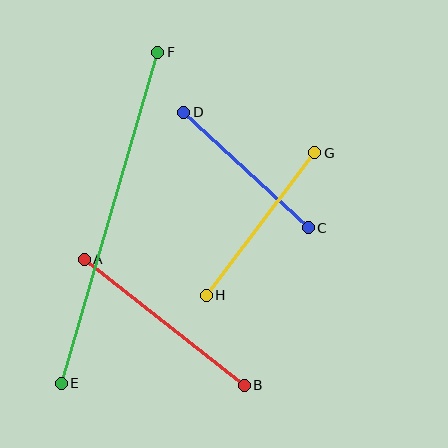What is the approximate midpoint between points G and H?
The midpoint is at approximately (260, 224) pixels.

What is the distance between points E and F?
The distance is approximately 345 pixels.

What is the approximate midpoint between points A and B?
The midpoint is at approximately (164, 322) pixels.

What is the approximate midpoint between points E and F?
The midpoint is at approximately (110, 218) pixels.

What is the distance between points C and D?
The distance is approximately 170 pixels.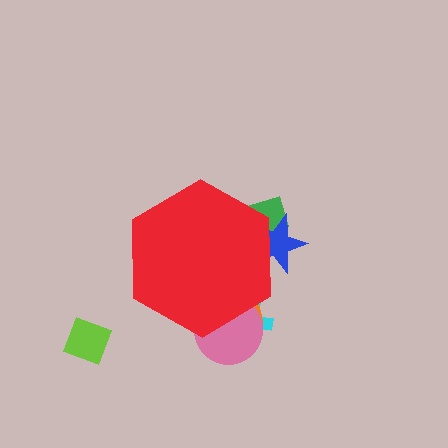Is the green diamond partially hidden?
Yes, the green diamond is partially hidden behind the red hexagon.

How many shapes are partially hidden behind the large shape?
5 shapes are partially hidden.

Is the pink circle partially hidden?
Yes, the pink circle is partially hidden behind the red hexagon.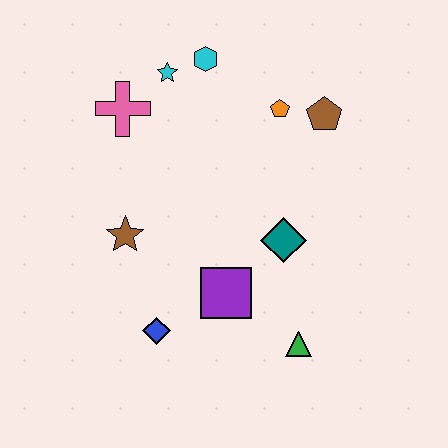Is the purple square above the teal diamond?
No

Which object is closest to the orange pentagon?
The brown pentagon is closest to the orange pentagon.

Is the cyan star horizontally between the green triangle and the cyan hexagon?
No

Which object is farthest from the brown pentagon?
The blue diamond is farthest from the brown pentagon.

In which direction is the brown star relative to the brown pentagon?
The brown star is to the left of the brown pentagon.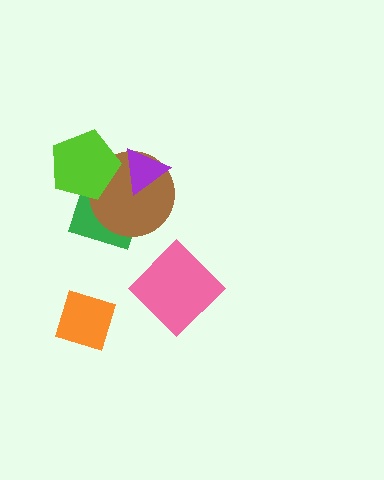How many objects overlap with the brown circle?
3 objects overlap with the brown circle.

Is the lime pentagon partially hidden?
No, no other shape covers it.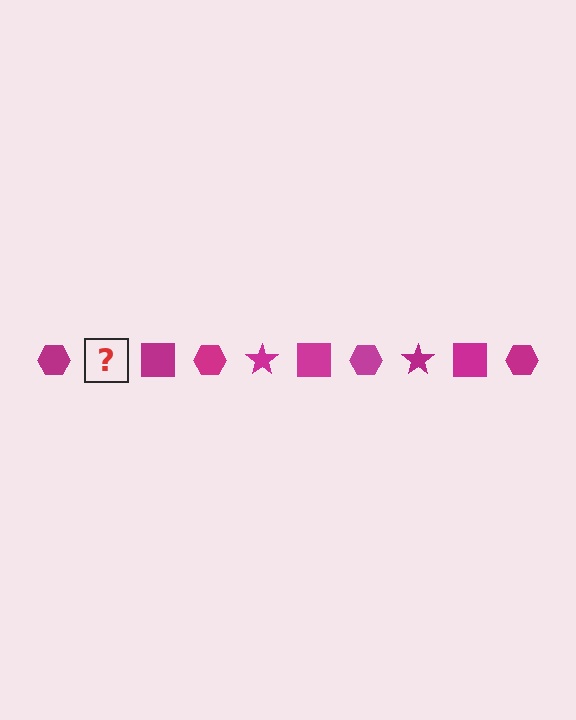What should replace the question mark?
The question mark should be replaced with a magenta star.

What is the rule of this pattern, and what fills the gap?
The rule is that the pattern cycles through hexagon, star, square shapes in magenta. The gap should be filled with a magenta star.